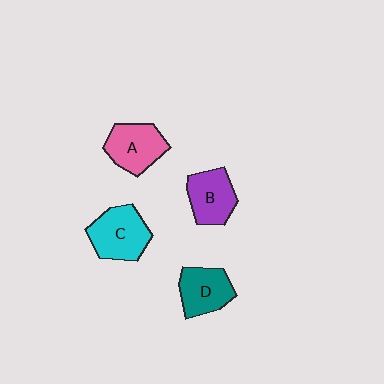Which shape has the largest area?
Shape C (cyan).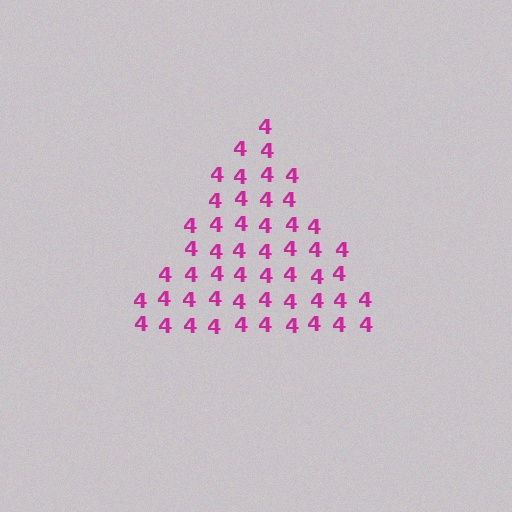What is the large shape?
The large shape is a triangle.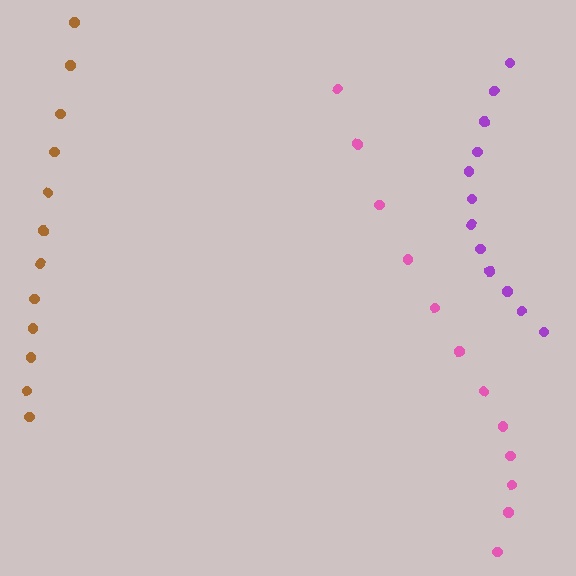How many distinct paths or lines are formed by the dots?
There are 3 distinct paths.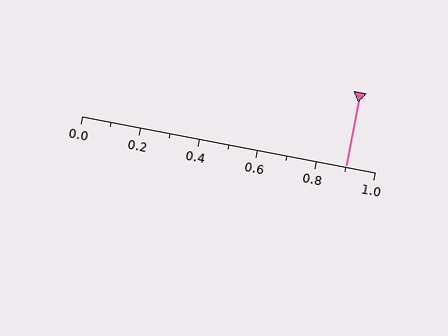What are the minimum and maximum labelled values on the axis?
The axis runs from 0.0 to 1.0.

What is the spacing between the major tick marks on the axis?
The major ticks are spaced 0.2 apart.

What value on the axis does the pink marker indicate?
The marker indicates approximately 0.9.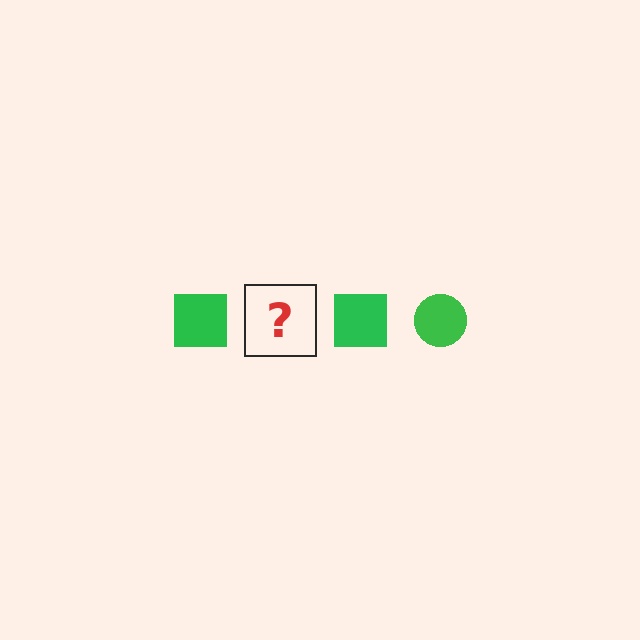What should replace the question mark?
The question mark should be replaced with a green circle.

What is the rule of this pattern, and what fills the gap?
The rule is that the pattern cycles through square, circle shapes in green. The gap should be filled with a green circle.